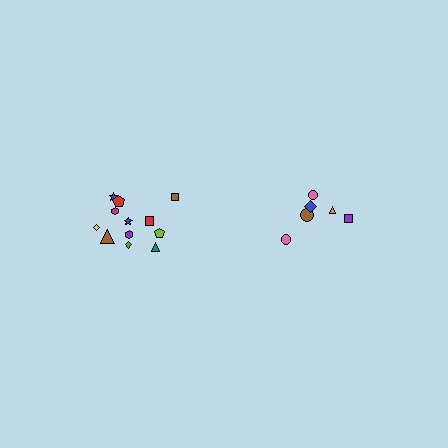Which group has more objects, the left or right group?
The left group.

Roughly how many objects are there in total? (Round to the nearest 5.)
Roughly 20 objects in total.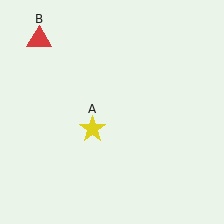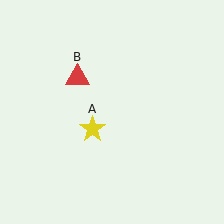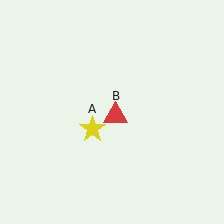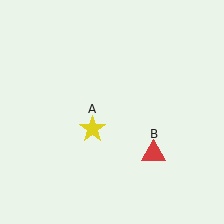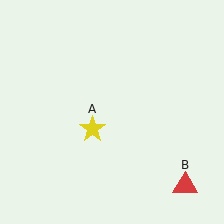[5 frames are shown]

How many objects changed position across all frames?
1 object changed position: red triangle (object B).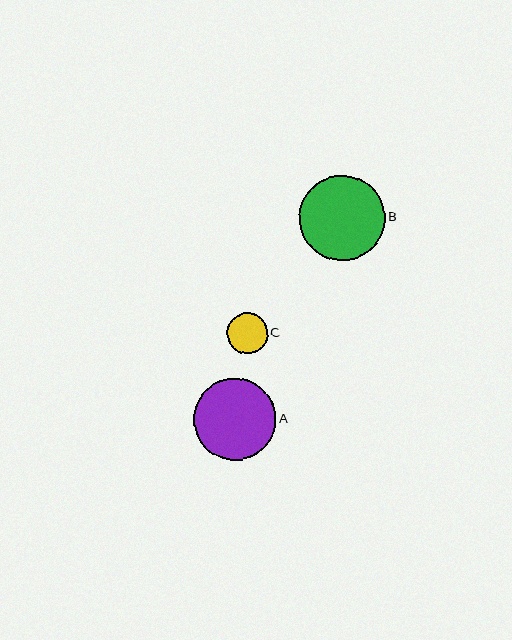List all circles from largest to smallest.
From largest to smallest: B, A, C.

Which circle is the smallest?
Circle C is the smallest with a size of approximately 41 pixels.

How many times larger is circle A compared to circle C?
Circle A is approximately 2.0 times the size of circle C.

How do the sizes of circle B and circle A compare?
Circle B and circle A are approximately the same size.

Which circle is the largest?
Circle B is the largest with a size of approximately 85 pixels.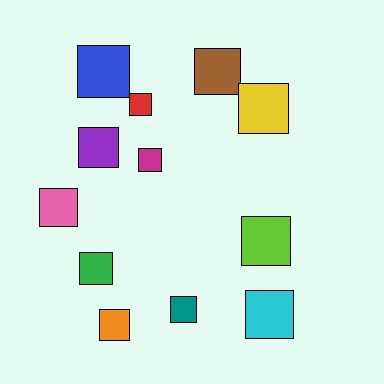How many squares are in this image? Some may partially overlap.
There are 12 squares.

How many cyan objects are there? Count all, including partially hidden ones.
There is 1 cyan object.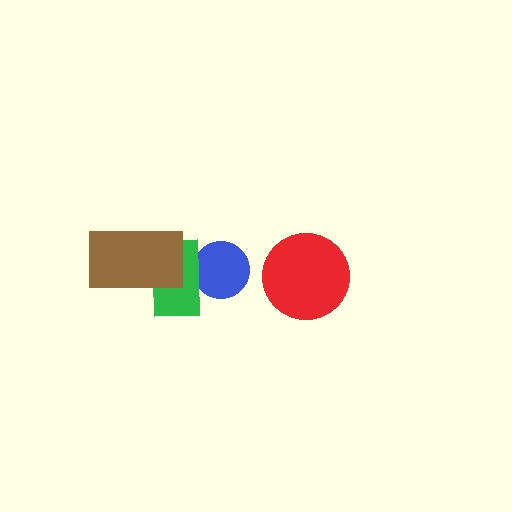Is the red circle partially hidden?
No, no other shape covers it.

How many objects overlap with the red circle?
0 objects overlap with the red circle.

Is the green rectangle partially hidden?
Yes, it is partially covered by another shape.